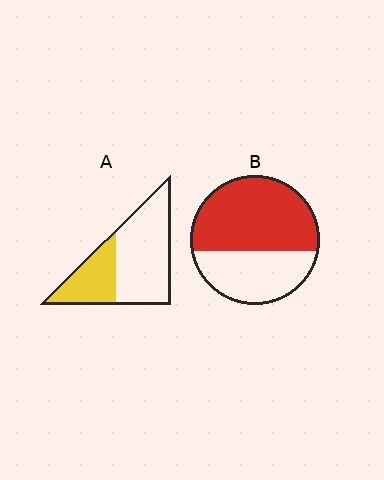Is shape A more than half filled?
No.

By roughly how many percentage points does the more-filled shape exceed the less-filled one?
By roughly 25 percentage points (B over A).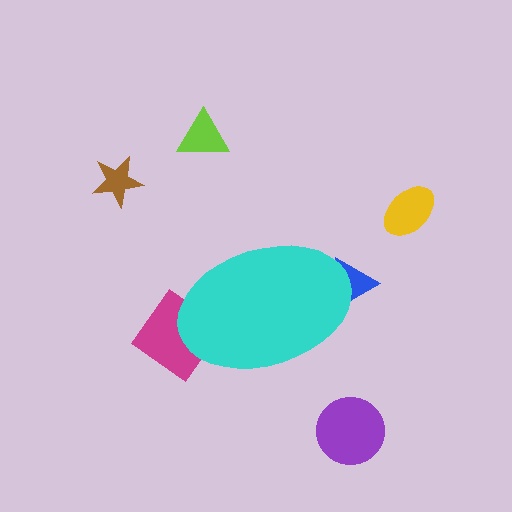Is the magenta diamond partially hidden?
Yes, the magenta diamond is partially hidden behind the cyan ellipse.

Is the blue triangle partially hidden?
Yes, the blue triangle is partially hidden behind the cyan ellipse.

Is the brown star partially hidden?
No, the brown star is fully visible.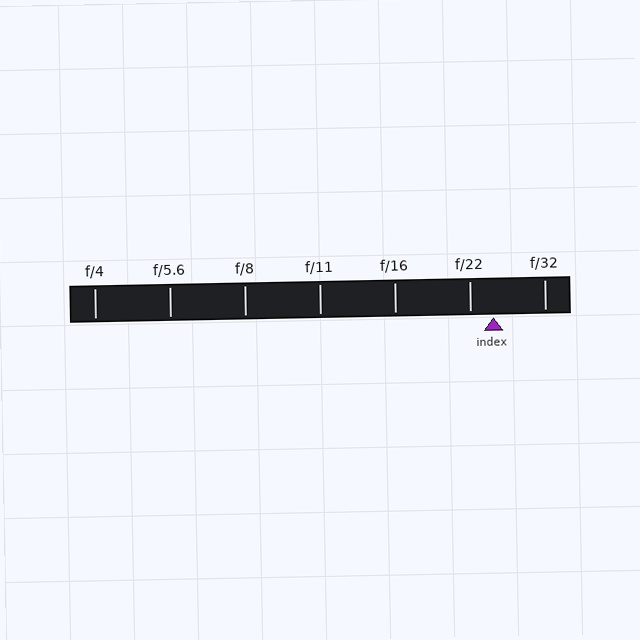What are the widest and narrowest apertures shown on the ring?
The widest aperture shown is f/4 and the narrowest is f/32.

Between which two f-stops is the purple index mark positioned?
The index mark is between f/22 and f/32.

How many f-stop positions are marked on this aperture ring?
There are 7 f-stop positions marked.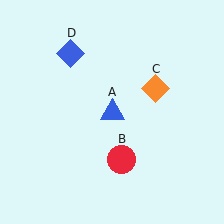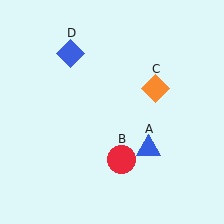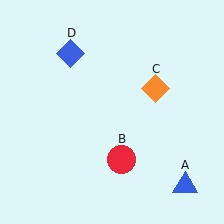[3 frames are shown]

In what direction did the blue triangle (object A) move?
The blue triangle (object A) moved down and to the right.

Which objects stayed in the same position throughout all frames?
Red circle (object B) and orange diamond (object C) and blue diamond (object D) remained stationary.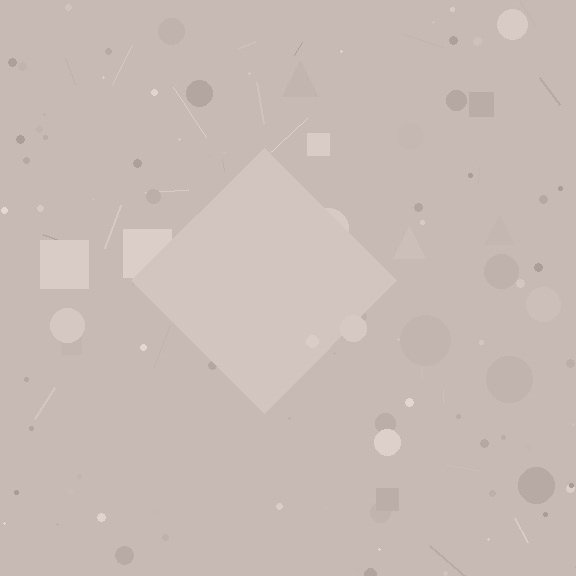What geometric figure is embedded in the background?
A diamond is embedded in the background.